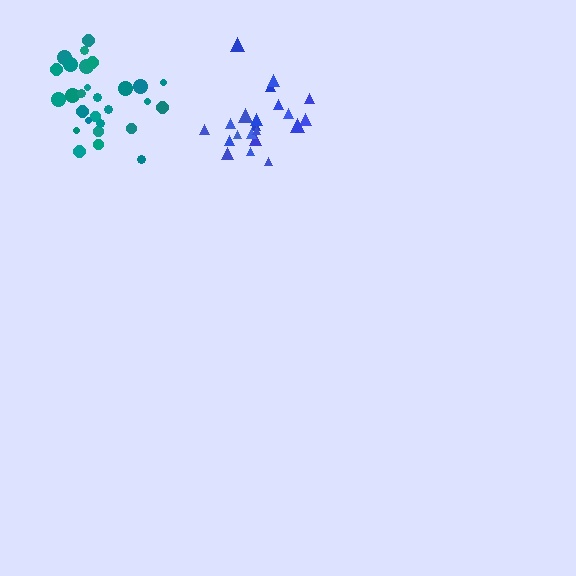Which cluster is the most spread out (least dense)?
Blue.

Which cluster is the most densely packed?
Teal.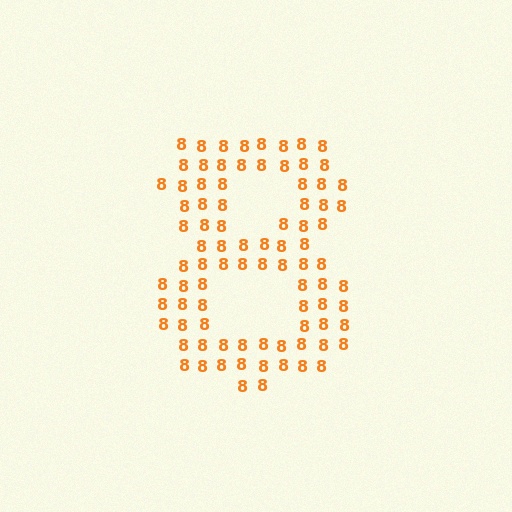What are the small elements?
The small elements are digit 8's.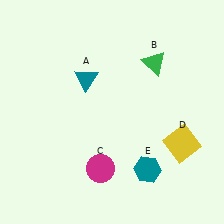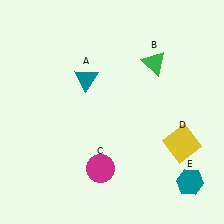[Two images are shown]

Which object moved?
The teal hexagon (E) moved right.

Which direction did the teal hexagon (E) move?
The teal hexagon (E) moved right.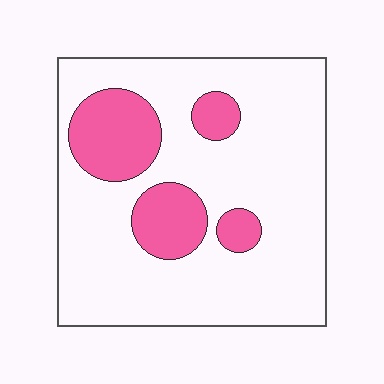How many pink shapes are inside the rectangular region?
4.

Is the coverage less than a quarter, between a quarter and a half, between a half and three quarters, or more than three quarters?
Less than a quarter.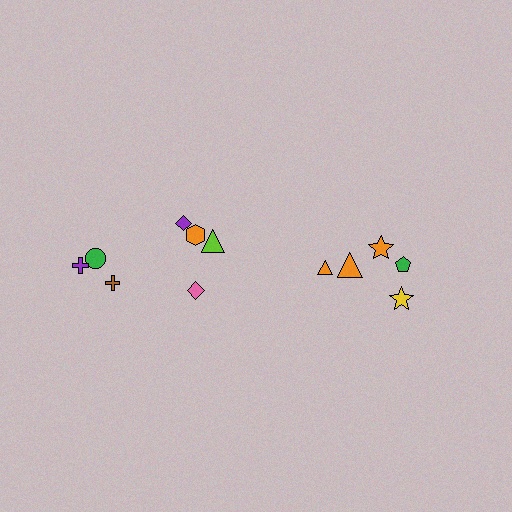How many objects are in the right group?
There are 5 objects.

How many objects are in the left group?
There are 7 objects.